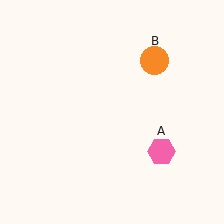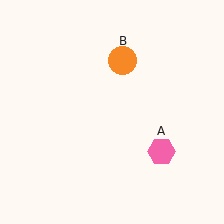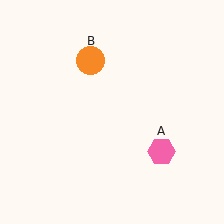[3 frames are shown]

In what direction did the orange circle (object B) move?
The orange circle (object B) moved left.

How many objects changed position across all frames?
1 object changed position: orange circle (object B).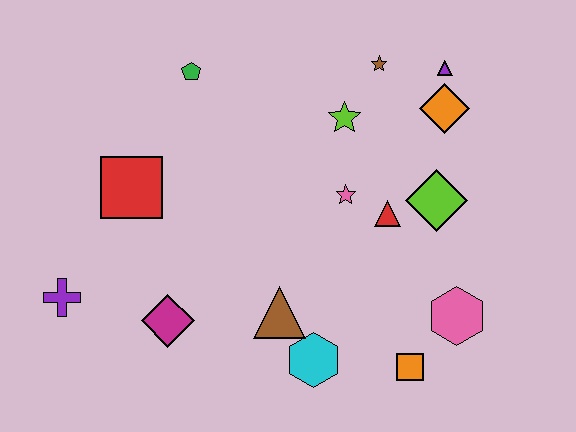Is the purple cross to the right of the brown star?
No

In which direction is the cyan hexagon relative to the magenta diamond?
The cyan hexagon is to the right of the magenta diamond.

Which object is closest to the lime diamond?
The red triangle is closest to the lime diamond.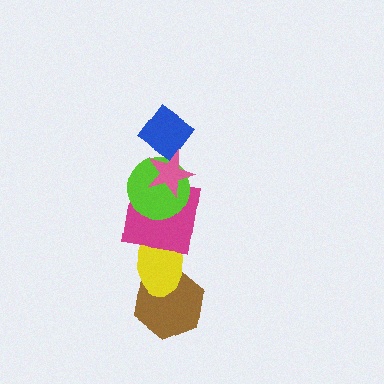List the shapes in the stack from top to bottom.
From top to bottom: the blue diamond, the pink star, the lime circle, the magenta square, the yellow ellipse, the brown hexagon.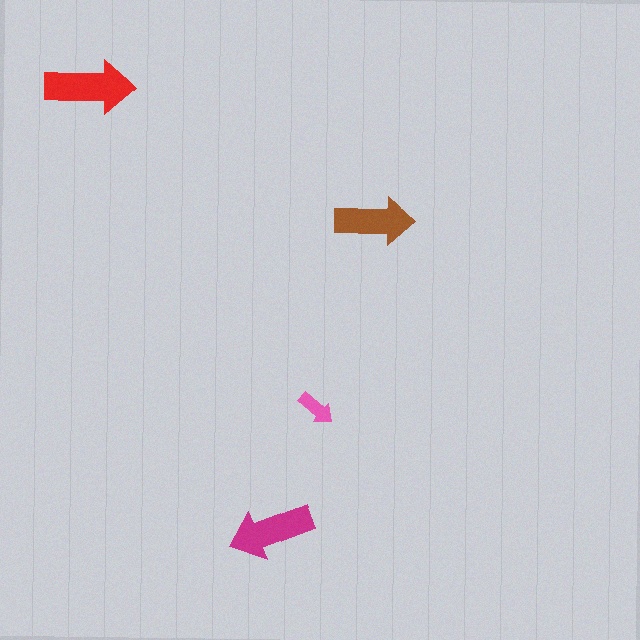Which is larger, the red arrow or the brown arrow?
The red one.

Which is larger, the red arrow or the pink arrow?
The red one.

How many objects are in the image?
There are 4 objects in the image.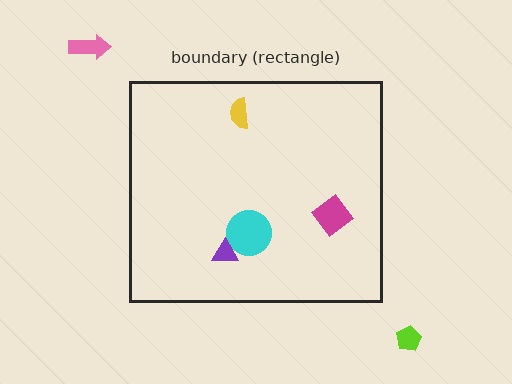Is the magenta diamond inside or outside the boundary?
Inside.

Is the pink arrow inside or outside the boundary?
Outside.